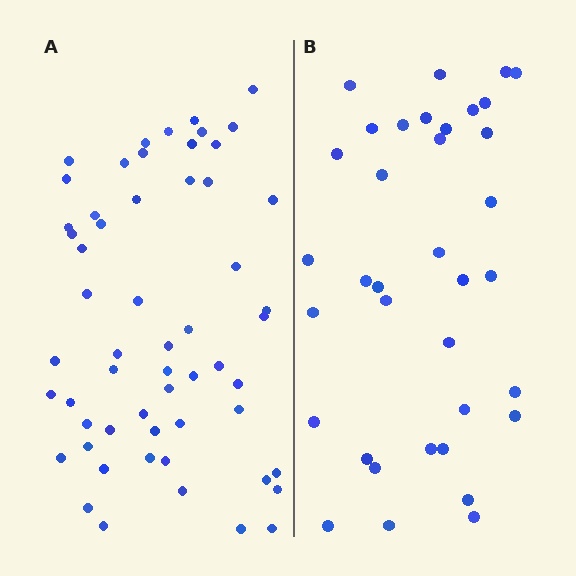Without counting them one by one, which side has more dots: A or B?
Region A (the left region) has more dots.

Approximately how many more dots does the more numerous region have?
Region A has approximately 20 more dots than region B.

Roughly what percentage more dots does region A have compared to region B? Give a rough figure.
About 60% more.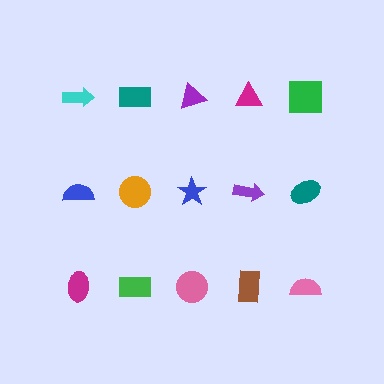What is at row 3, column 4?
A brown rectangle.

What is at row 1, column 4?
A magenta triangle.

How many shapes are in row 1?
5 shapes.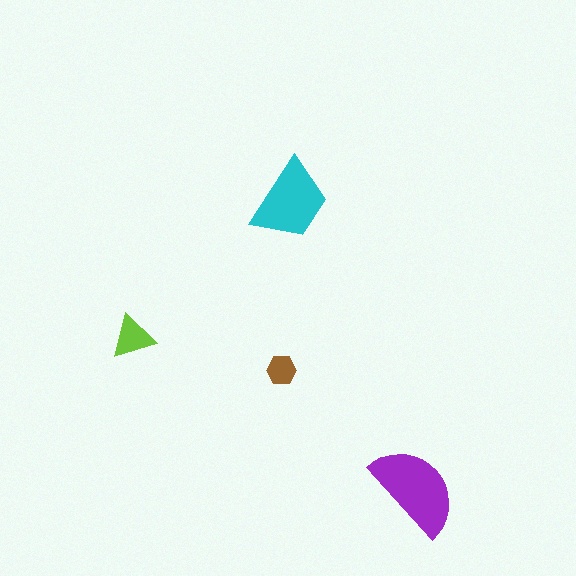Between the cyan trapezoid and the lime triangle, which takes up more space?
The cyan trapezoid.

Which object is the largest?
The purple semicircle.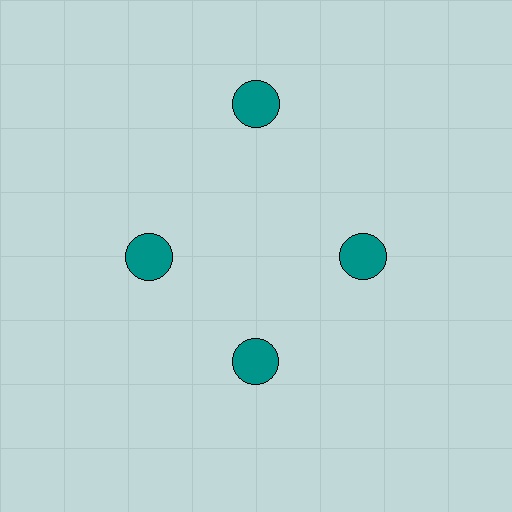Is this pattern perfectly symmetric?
No. The 4 teal circles are arranged in a ring, but one element near the 12 o'clock position is pushed outward from the center, breaking the 4-fold rotational symmetry.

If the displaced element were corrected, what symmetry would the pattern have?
It would have 4-fold rotational symmetry — the pattern would map onto itself every 90 degrees.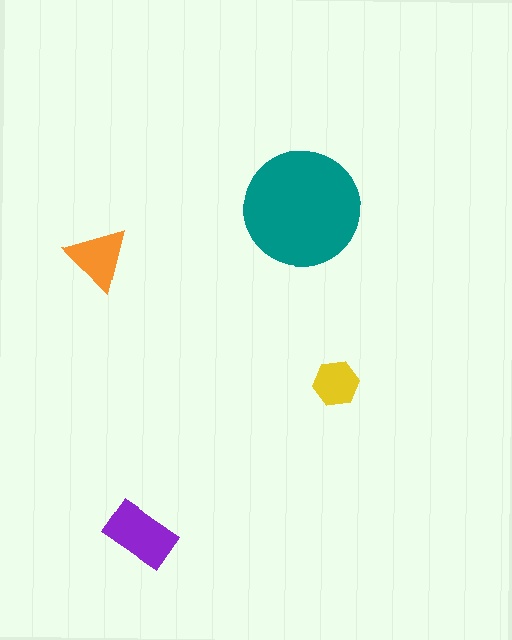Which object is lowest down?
The purple rectangle is bottommost.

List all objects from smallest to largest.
The yellow hexagon, the orange triangle, the purple rectangle, the teal circle.